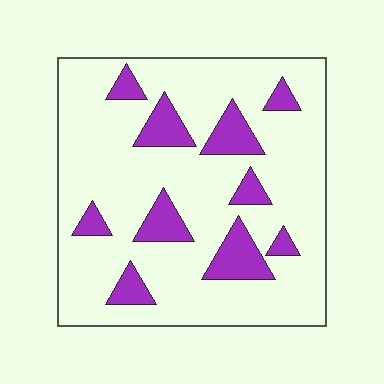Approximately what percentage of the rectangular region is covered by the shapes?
Approximately 20%.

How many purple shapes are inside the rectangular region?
10.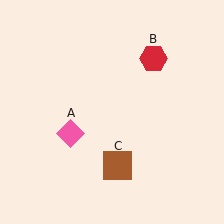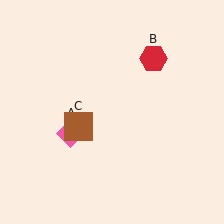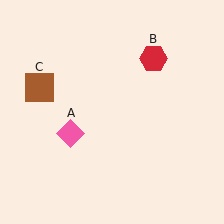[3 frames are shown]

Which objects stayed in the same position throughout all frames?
Pink diamond (object A) and red hexagon (object B) remained stationary.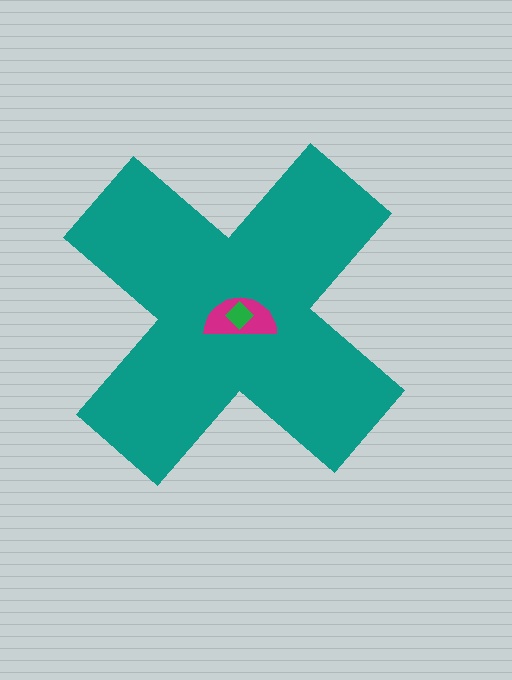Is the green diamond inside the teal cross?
Yes.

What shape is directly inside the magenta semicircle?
The green diamond.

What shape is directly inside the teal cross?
The magenta semicircle.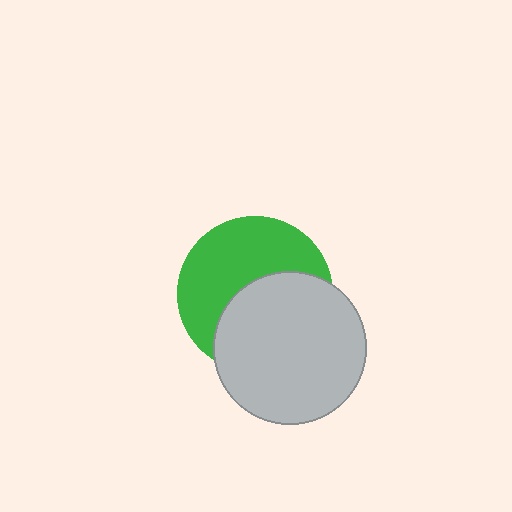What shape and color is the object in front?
The object in front is a light gray circle.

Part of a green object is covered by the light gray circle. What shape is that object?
It is a circle.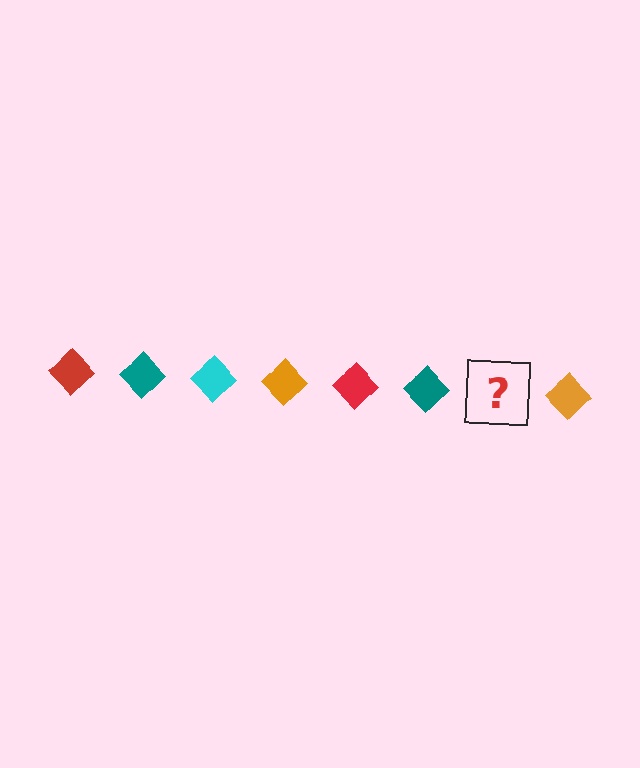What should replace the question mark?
The question mark should be replaced with a cyan diamond.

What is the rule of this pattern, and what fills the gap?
The rule is that the pattern cycles through red, teal, cyan, orange diamonds. The gap should be filled with a cyan diamond.